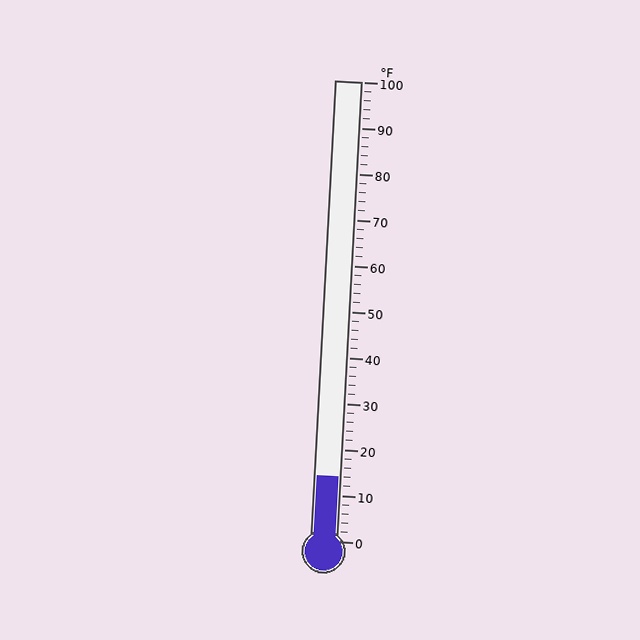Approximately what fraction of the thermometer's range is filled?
The thermometer is filled to approximately 15% of its range.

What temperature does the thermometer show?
The thermometer shows approximately 14°F.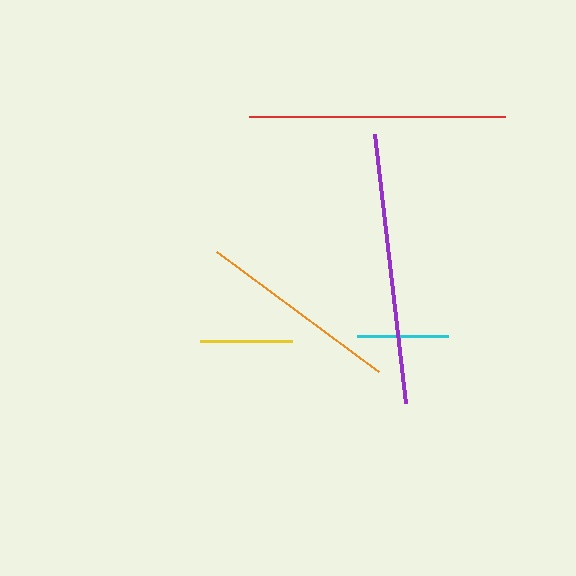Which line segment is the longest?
The purple line is the longest at approximately 270 pixels.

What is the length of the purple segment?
The purple segment is approximately 270 pixels long.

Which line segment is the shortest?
The cyan line is the shortest at approximately 91 pixels.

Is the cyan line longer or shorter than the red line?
The red line is longer than the cyan line.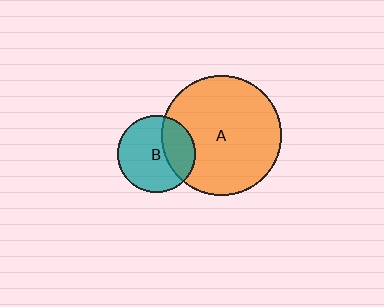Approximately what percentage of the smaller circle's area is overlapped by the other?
Approximately 30%.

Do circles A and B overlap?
Yes.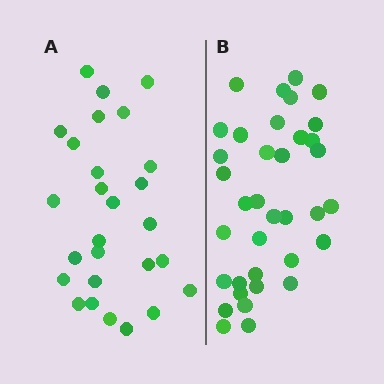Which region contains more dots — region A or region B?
Region B (the right region) has more dots.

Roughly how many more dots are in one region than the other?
Region B has roughly 8 or so more dots than region A.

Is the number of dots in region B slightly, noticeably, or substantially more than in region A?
Region B has noticeably more, but not dramatically so. The ratio is roughly 1.3 to 1.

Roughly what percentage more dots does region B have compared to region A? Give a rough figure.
About 35% more.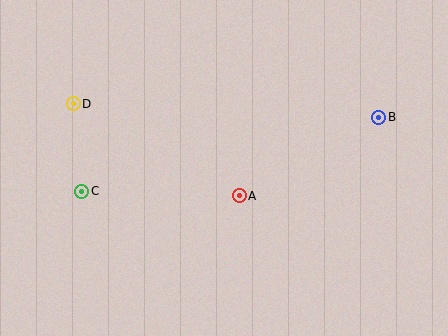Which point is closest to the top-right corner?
Point B is closest to the top-right corner.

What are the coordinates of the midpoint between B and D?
The midpoint between B and D is at (226, 110).